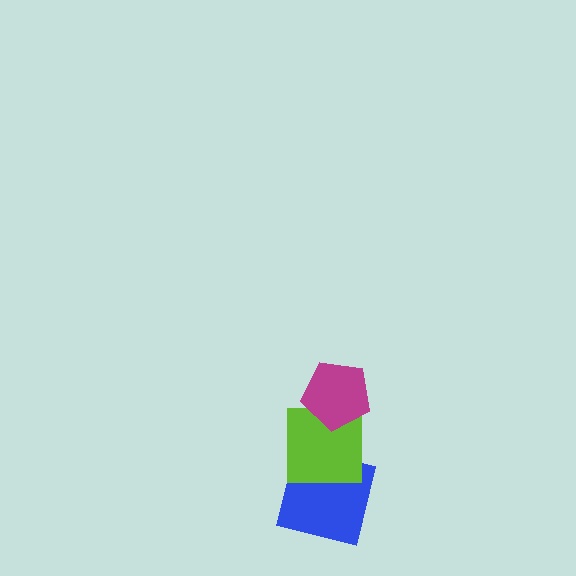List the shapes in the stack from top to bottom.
From top to bottom: the magenta pentagon, the lime square, the blue square.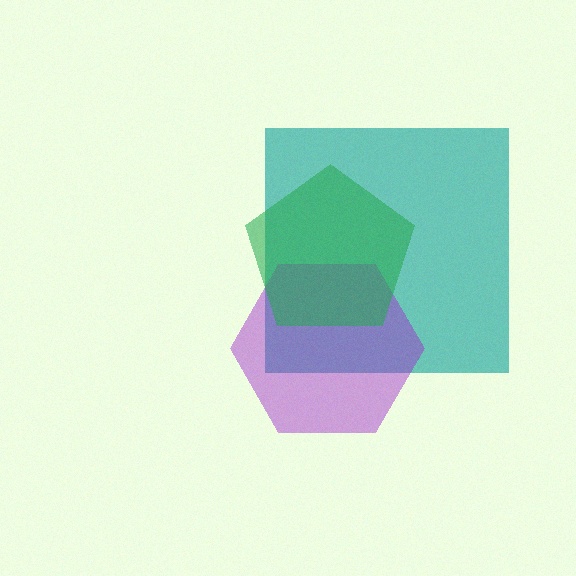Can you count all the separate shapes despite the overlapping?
Yes, there are 3 separate shapes.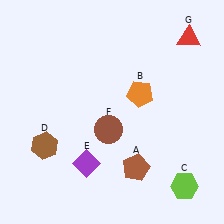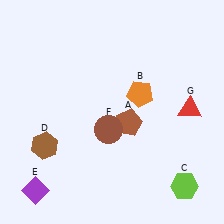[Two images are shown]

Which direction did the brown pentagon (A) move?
The brown pentagon (A) moved up.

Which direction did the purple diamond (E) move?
The purple diamond (E) moved left.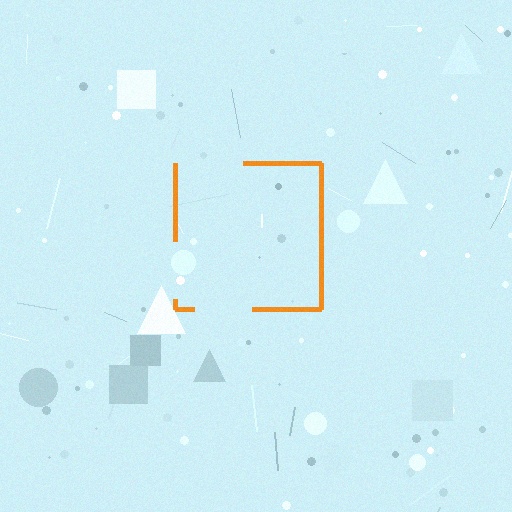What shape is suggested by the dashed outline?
The dashed outline suggests a square.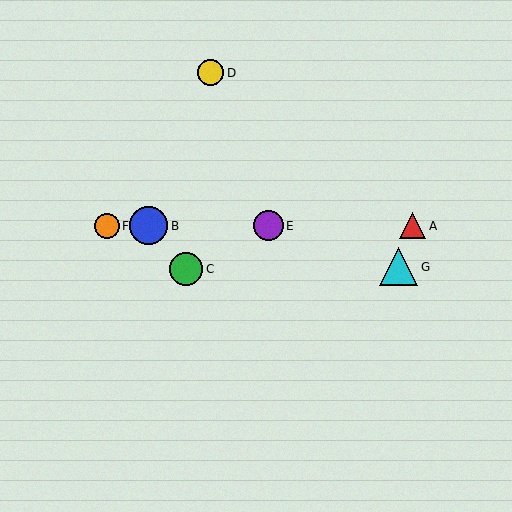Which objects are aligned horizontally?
Objects A, B, E, F are aligned horizontally.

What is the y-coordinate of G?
Object G is at y≈267.